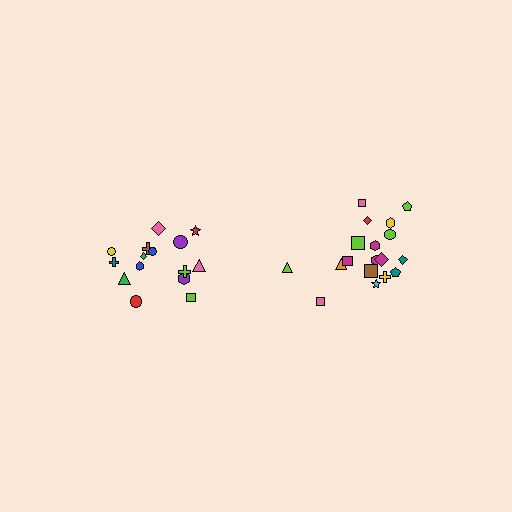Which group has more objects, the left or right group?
The right group.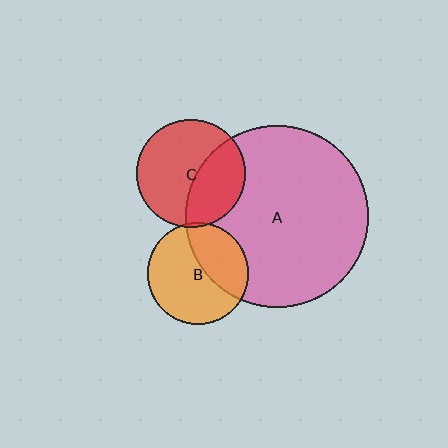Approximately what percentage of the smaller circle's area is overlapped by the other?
Approximately 35%.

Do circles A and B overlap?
Yes.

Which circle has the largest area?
Circle A (pink).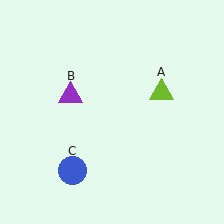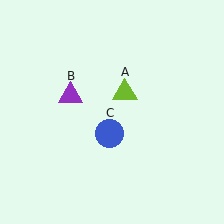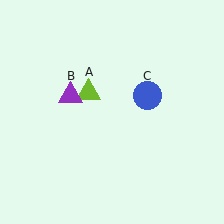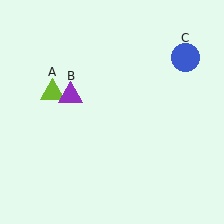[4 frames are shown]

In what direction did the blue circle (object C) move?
The blue circle (object C) moved up and to the right.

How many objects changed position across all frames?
2 objects changed position: lime triangle (object A), blue circle (object C).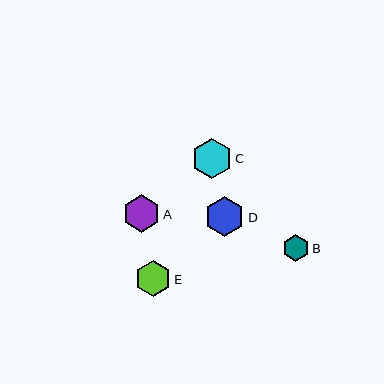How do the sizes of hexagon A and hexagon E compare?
Hexagon A and hexagon E are approximately the same size.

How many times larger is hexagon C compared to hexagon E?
Hexagon C is approximately 1.1 times the size of hexagon E.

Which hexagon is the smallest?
Hexagon B is the smallest with a size of approximately 26 pixels.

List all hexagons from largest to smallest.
From largest to smallest: C, D, A, E, B.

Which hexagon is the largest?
Hexagon C is the largest with a size of approximately 40 pixels.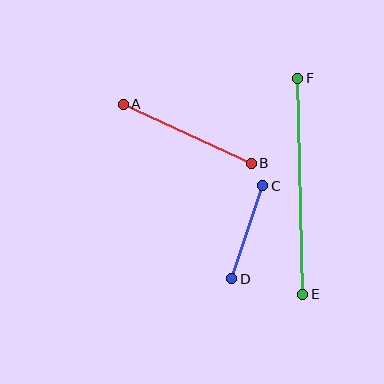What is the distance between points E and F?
The distance is approximately 216 pixels.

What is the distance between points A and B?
The distance is approximately 141 pixels.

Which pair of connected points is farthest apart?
Points E and F are farthest apart.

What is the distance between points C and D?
The distance is approximately 98 pixels.